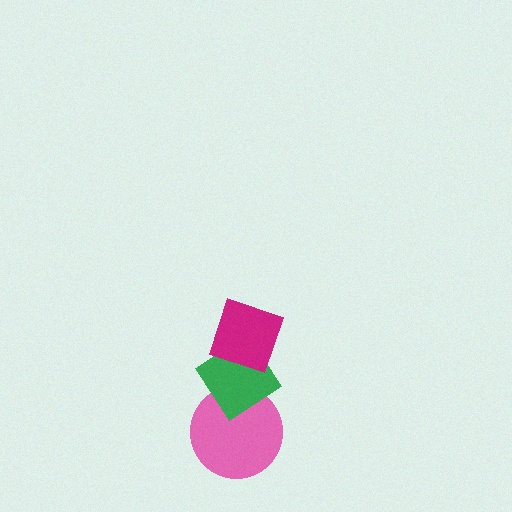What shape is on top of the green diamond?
The magenta diamond is on top of the green diamond.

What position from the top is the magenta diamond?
The magenta diamond is 1st from the top.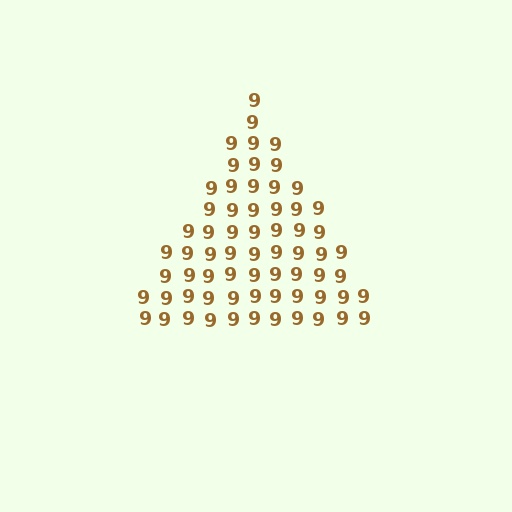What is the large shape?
The large shape is a triangle.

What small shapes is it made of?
It is made of small digit 9's.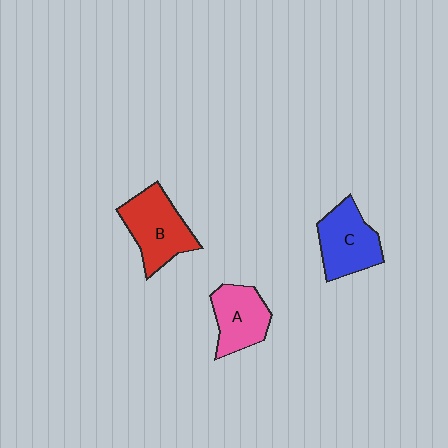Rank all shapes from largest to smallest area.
From largest to smallest: B (red), C (blue), A (pink).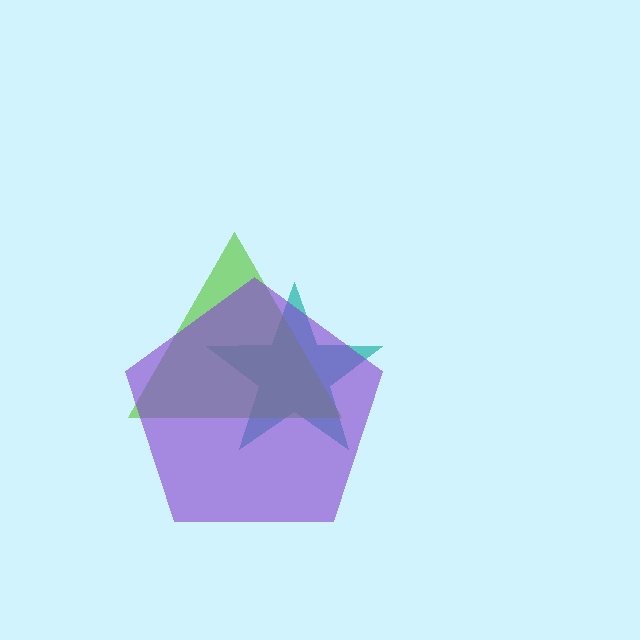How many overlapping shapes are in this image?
There are 3 overlapping shapes in the image.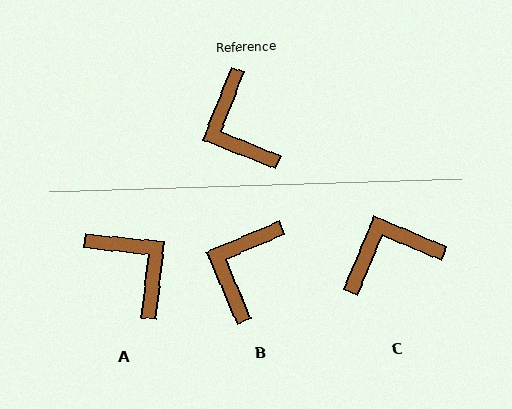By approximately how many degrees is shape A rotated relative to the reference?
Approximately 164 degrees clockwise.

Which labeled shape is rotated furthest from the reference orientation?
A, about 164 degrees away.